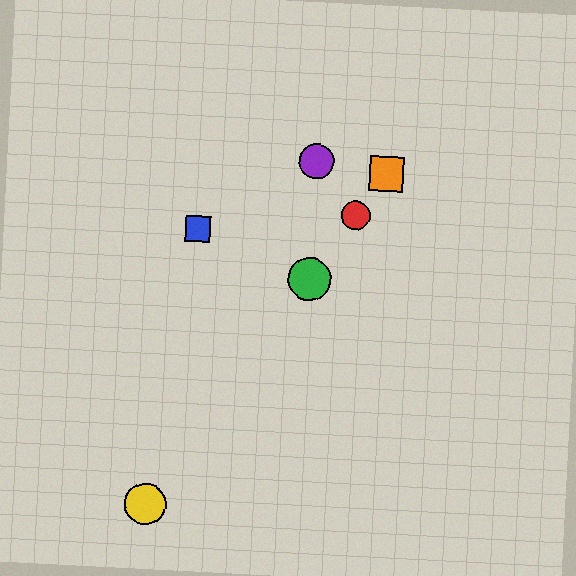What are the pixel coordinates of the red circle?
The red circle is at (356, 215).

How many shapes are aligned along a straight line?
4 shapes (the red circle, the green circle, the yellow circle, the orange square) are aligned along a straight line.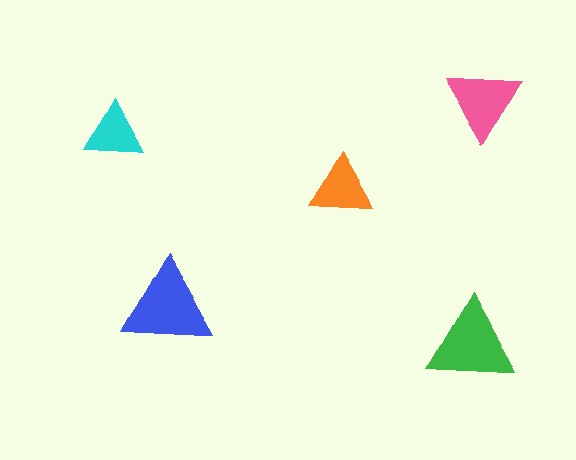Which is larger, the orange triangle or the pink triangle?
The pink one.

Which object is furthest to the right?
The green triangle is rightmost.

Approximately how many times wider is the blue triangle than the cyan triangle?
About 1.5 times wider.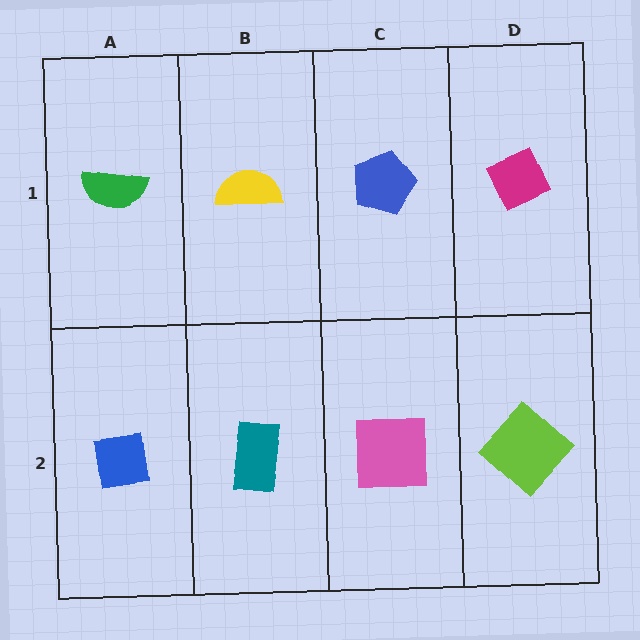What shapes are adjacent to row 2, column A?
A green semicircle (row 1, column A), a teal rectangle (row 2, column B).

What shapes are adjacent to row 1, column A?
A blue square (row 2, column A), a yellow semicircle (row 1, column B).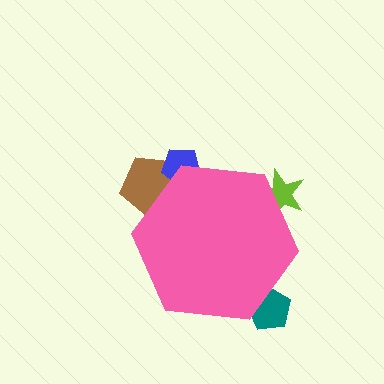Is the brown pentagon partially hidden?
Yes, the brown pentagon is partially hidden behind the pink hexagon.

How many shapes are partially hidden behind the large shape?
4 shapes are partially hidden.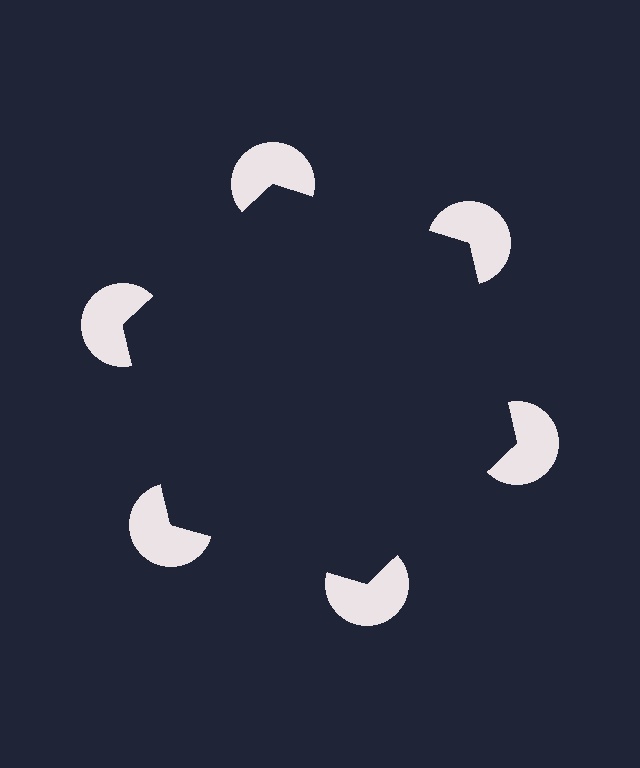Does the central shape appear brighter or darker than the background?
It typically appears slightly darker than the background, even though no actual brightness change is drawn.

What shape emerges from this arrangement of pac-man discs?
An illusory hexagon — its edges are inferred from the aligned wedge cuts in the pac-man discs, not physically drawn.